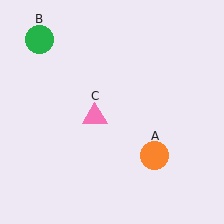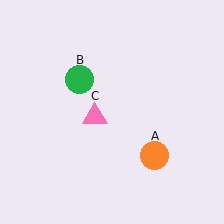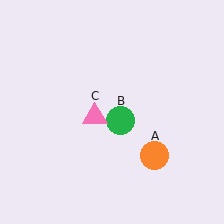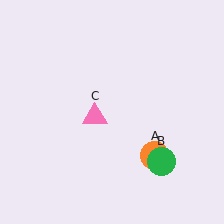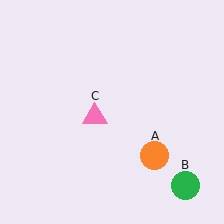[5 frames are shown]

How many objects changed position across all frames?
1 object changed position: green circle (object B).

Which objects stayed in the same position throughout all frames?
Orange circle (object A) and pink triangle (object C) remained stationary.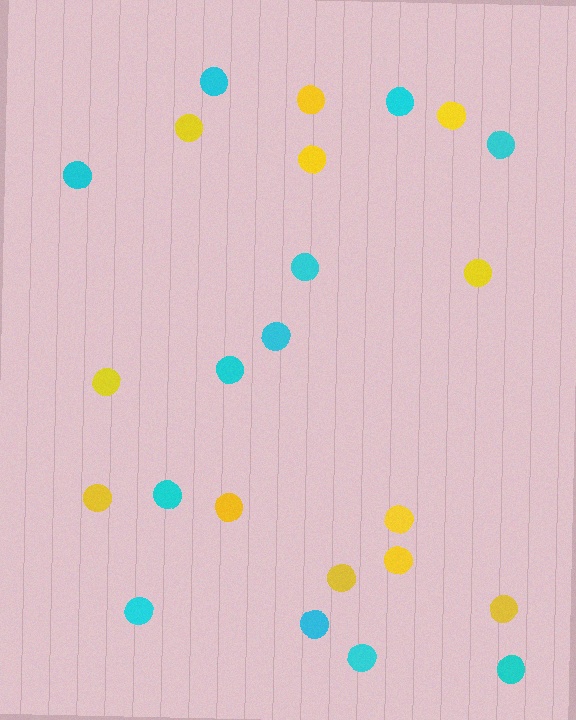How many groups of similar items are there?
There are 2 groups: one group of yellow circles (12) and one group of cyan circles (12).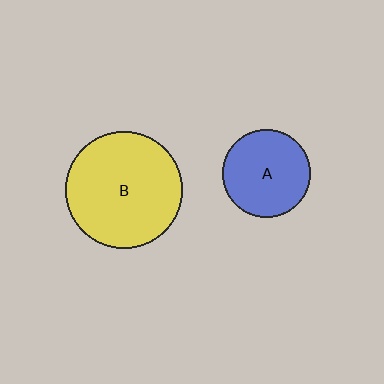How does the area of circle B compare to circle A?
Approximately 1.8 times.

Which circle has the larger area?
Circle B (yellow).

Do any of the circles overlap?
No, none of the circles overlap.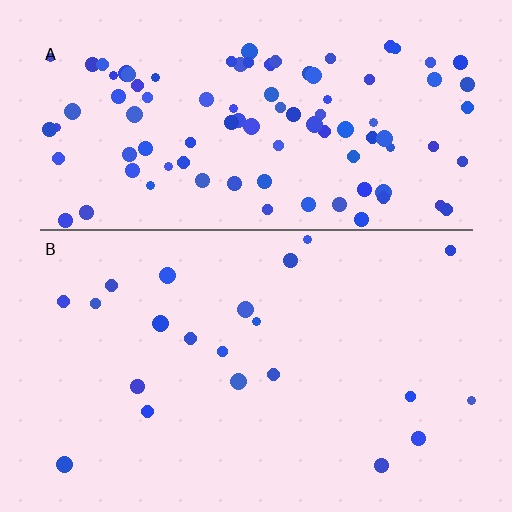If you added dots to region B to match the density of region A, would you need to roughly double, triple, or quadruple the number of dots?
Approximately quadruple.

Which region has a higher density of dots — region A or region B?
A (the top).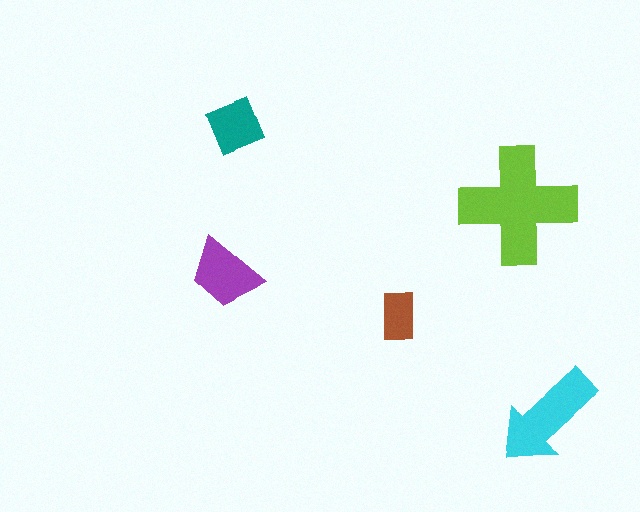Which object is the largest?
The lime cross.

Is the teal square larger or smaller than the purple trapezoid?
Smaller.